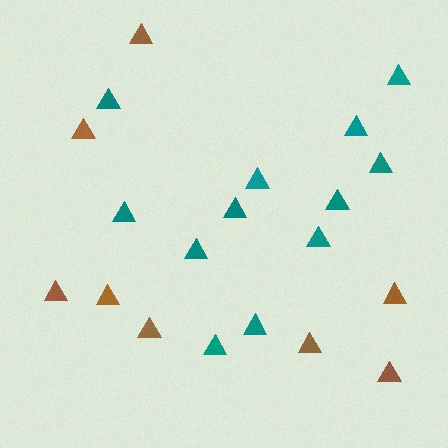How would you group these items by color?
There are 2 groups: one group of teal triangles (12) and one group of brown triangles (8).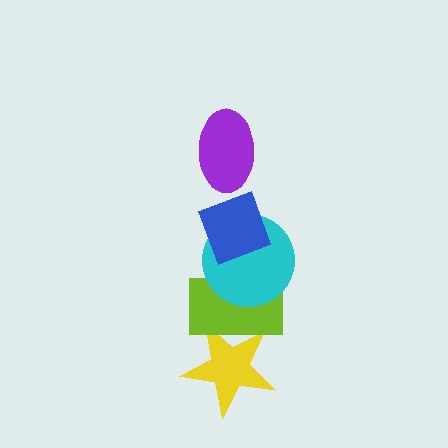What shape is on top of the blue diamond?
The purple ellipse is on top of the blue diamond.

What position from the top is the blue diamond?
The blue diamond is 2nd from the top.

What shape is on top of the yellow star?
The lime rectangle is on top of the yellow star.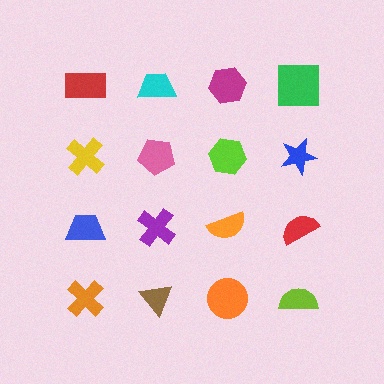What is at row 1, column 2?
A cyan trapezoid.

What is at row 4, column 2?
A brown triangle.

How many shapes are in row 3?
4 shapes.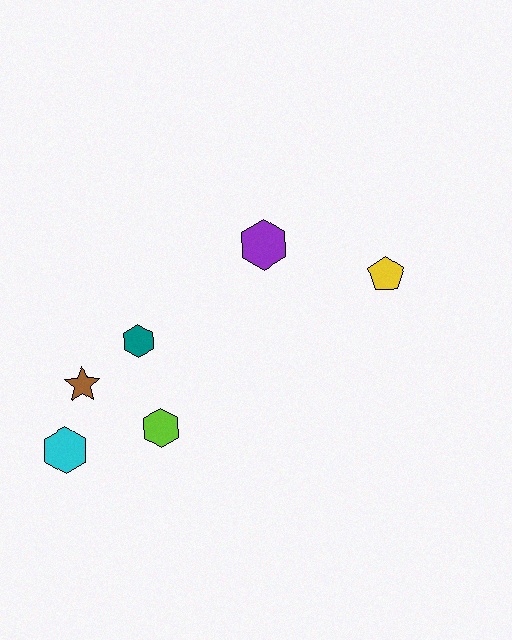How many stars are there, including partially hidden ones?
There is 1 star.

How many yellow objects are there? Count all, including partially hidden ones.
There is 1 yellow object.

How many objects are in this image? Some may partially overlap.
There are 6 objects.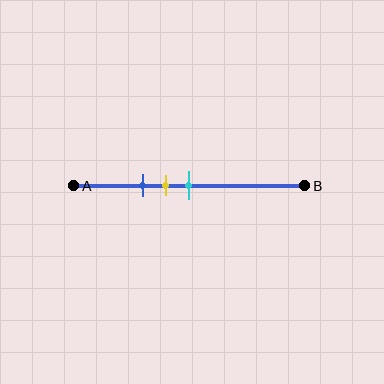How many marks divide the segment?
There are 3 marks dividing the segment.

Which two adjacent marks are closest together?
The yellow and cyan marks are the closest adjacent pair.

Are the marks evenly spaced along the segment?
Yes, the marks are approximately evenly spaced.